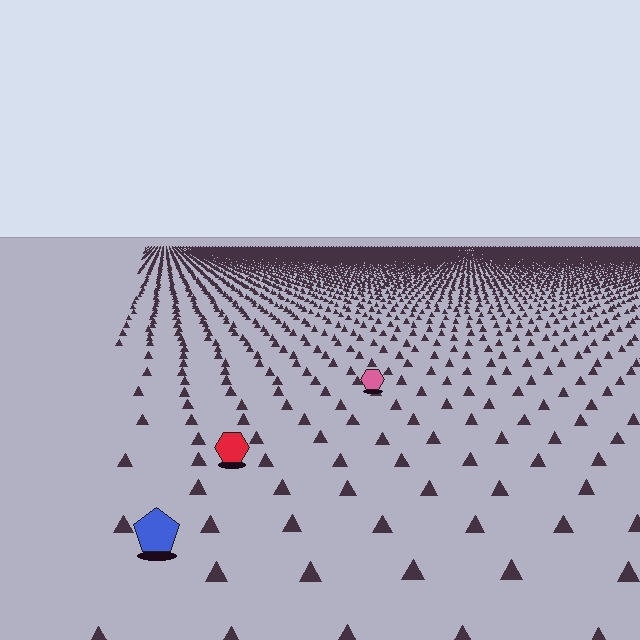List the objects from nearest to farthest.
From nearest to farthest: the blue pentagon, the red hexagon, the pink hexagon.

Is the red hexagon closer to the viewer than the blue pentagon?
No. The blue pentagon is closer — you can tell from the texture gradient: the ground texture is coarser near it.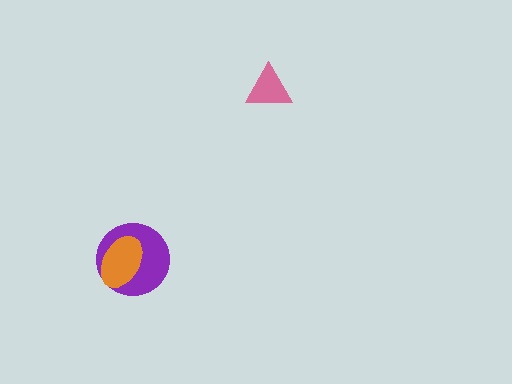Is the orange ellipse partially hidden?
No, no other shape covers it.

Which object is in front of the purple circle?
The orange ellipse is in front of the purple circle.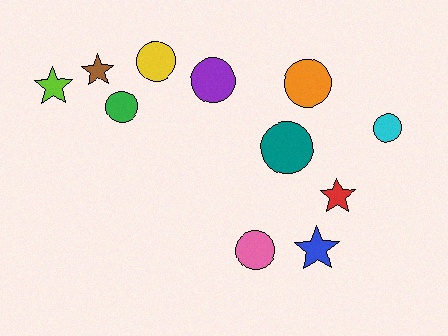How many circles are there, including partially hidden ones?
There are 7 circles.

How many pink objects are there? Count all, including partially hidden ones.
There is 1 pink object.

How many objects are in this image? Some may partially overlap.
There are 11 objects.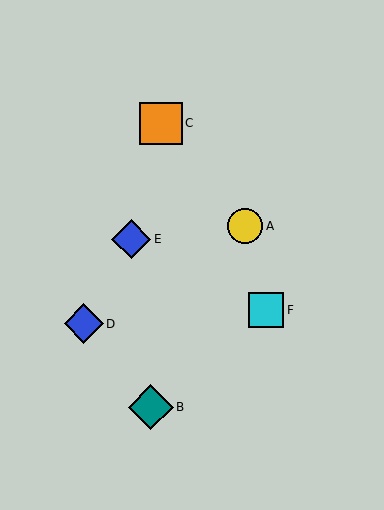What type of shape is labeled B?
Shape B is a teal diamond.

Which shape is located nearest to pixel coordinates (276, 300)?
The cyan square (labeled F) at (266, 310) is nearest to that location.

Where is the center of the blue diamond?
The center of the blue diamond is at (131, 239).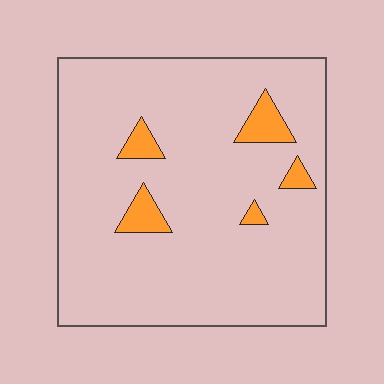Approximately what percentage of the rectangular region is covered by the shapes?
Approximately 10%.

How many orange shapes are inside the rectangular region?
5.